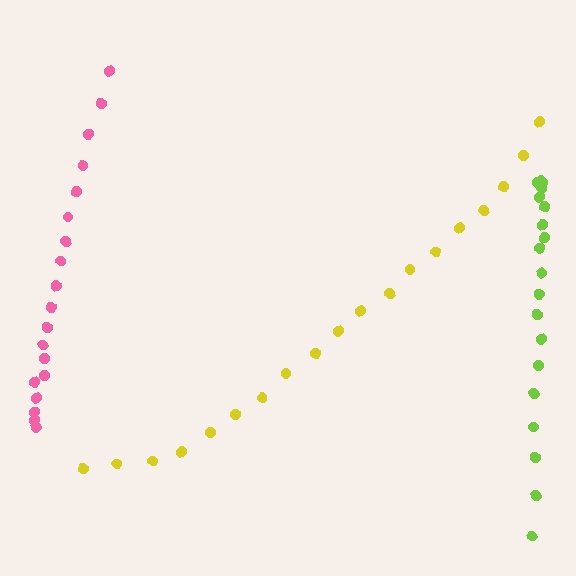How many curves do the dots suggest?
There are 3 distinct paths.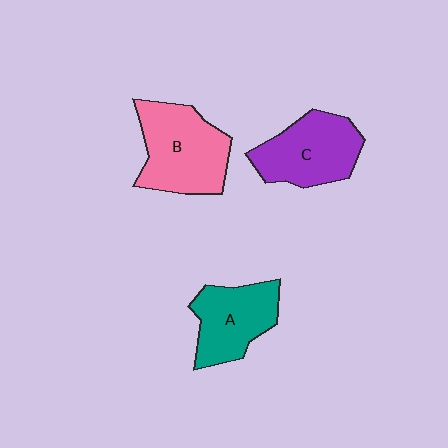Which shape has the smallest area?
Shape A (teal).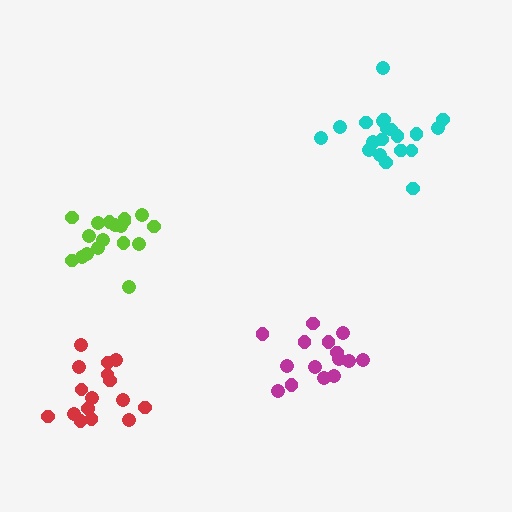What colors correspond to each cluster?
The clusters are colored: cyan, lime, magenta, red.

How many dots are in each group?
Group 1: 20 dots, Group 2: 18 dots, Group 3: 15 dots, Group 4: 16 dots (69 total).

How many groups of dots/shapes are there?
There are 4 groups.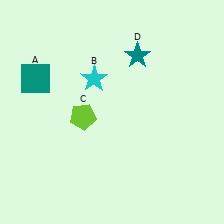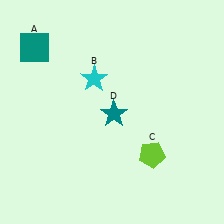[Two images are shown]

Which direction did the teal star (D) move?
The teal star (D) moved down.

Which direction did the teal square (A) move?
The teal square (A) moved up.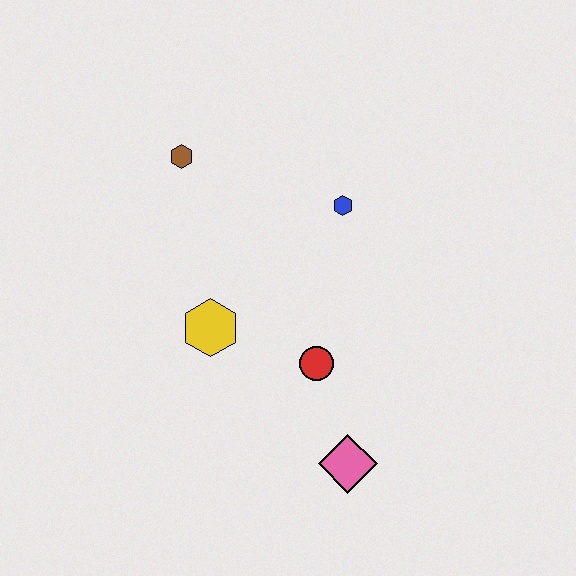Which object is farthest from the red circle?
The brown hexagon is farthest from the red circle.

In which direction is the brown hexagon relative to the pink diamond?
The brown hexagon is above the pink diamond.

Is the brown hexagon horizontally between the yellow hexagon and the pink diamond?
No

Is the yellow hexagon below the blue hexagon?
Yes